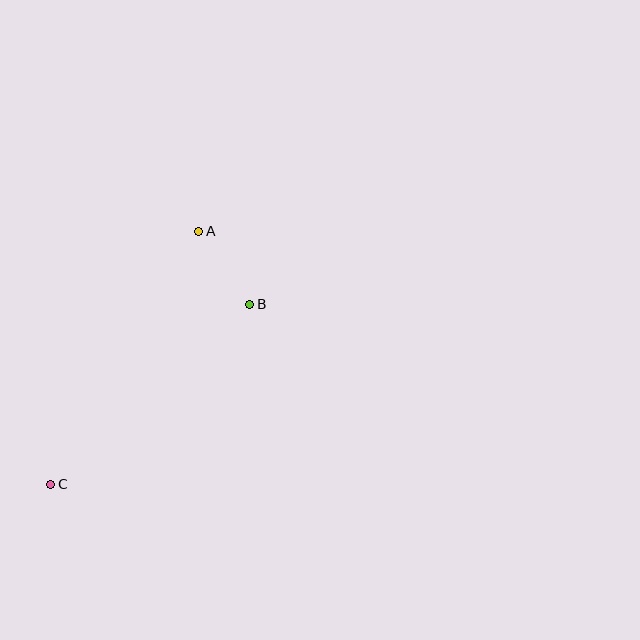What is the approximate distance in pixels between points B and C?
The distance between B and C is approximately 268 pixels.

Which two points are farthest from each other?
Points A and C are farthest from each other.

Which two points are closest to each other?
Points A and B are closest to each other.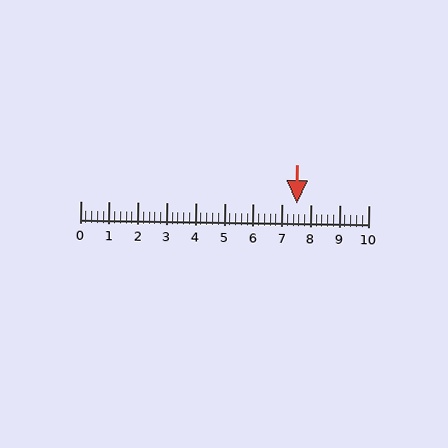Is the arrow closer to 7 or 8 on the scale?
The arrow is closer to 8.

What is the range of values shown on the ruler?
The ruler shows values from 0 to 10.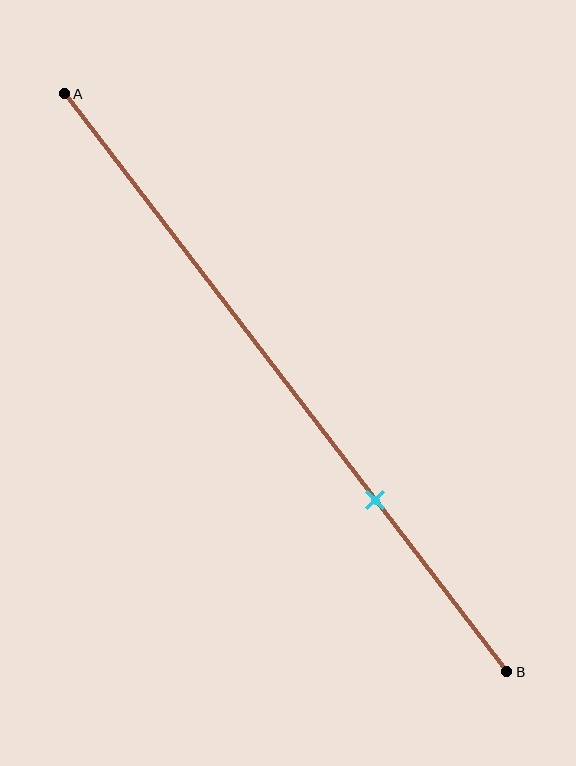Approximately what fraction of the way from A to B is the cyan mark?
The cyan mark is approximately 70% of the way from A to B.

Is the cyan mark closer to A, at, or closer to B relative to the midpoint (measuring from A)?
The cyan mark is closer to point B than the midpoint of segment AB.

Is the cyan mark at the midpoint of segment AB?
No, the mark is at about 70% from A, not at the 50% midpoint.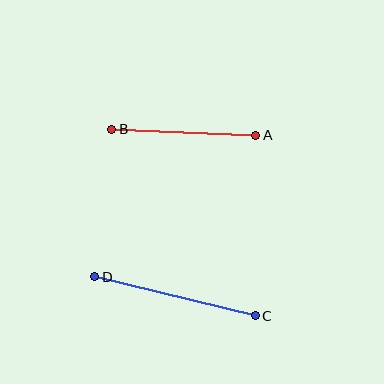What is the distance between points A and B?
The distance is approximately 144 pixels.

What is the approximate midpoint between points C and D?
The midpoint is at approximately (175, 296) pixels.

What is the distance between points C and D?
The distance is approximately 165 pixels.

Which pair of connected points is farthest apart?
Points C and D are farthest apart.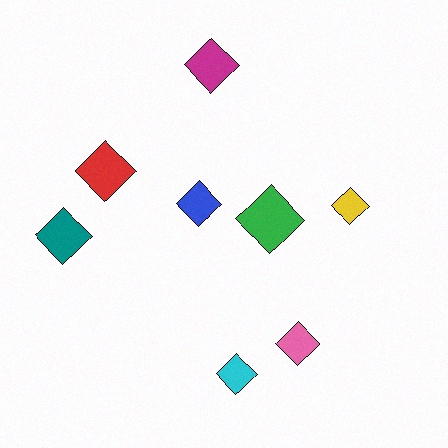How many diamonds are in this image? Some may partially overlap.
There are 8 diamonds.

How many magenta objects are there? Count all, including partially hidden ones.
There is 1 magenta object.